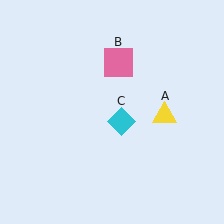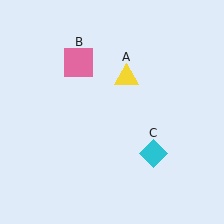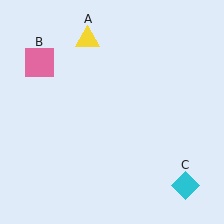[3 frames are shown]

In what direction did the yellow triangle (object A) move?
The yellow triangle (object A) moved up and to the left.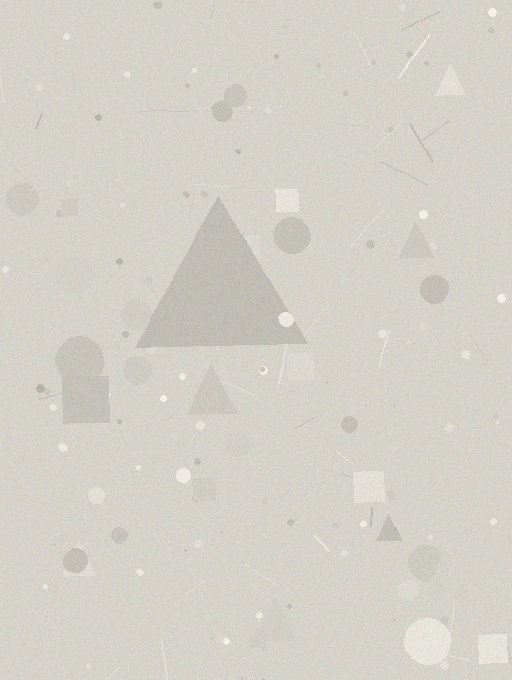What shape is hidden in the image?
A triangle is hidden in the image.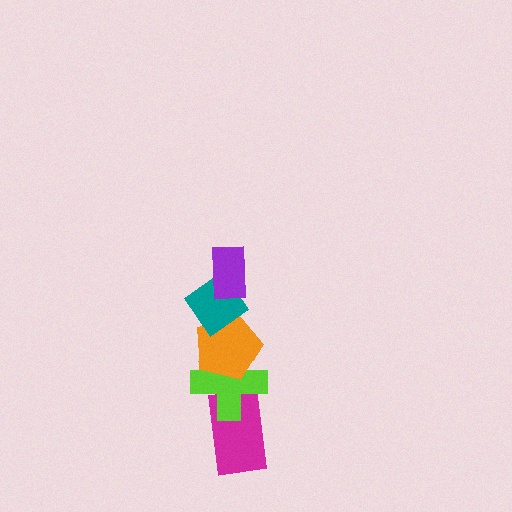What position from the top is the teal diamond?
The teal diamond is 2nd from the top.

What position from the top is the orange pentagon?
The orange pentagon is 3rd from the top.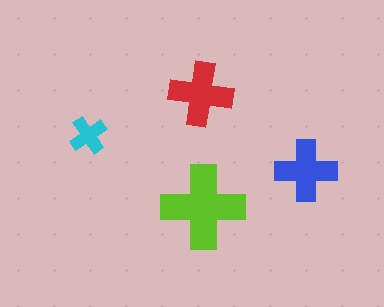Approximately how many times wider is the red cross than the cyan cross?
About 1.5 times wider.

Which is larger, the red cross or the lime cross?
The lime one.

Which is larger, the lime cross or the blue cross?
The lime one.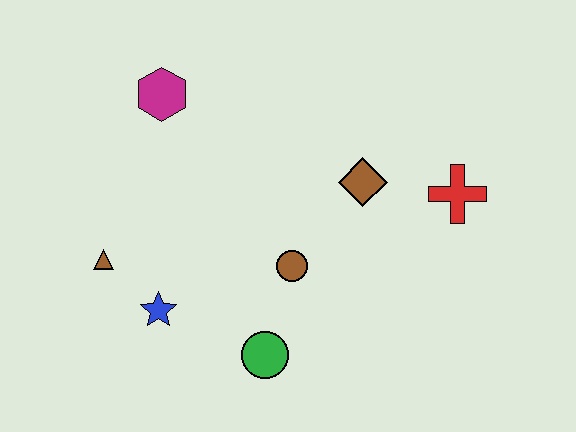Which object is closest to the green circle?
The brown circle is closest to the green circle.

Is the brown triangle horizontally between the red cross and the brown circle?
No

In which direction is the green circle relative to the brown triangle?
The green circle is to the right of the brown triangle.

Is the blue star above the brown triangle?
No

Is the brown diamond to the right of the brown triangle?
Yes